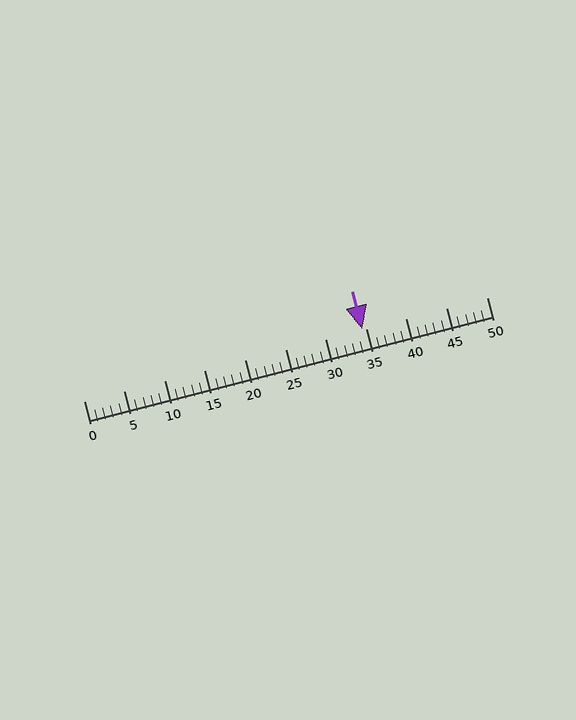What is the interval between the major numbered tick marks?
The major tick marks are spaced 5 units apart.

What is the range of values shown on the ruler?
The ruler shows values from 0 to 50.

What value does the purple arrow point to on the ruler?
The purple arrow points to approximately 35.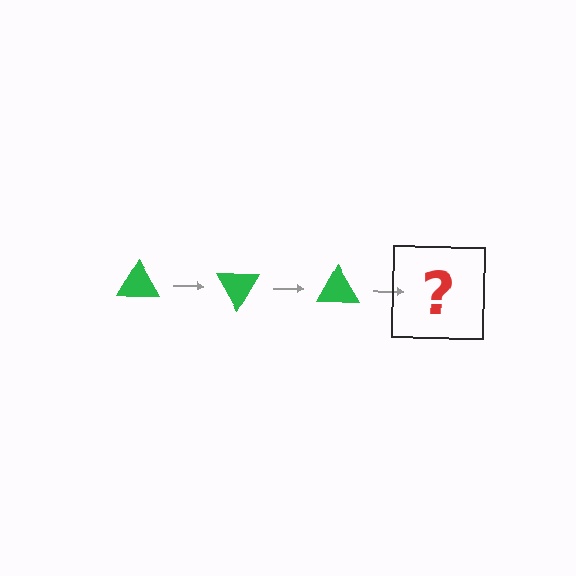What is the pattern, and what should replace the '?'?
The pattern is that the triangle rotates 60 degrees each step. The '?' should be a green triangle rotated 180 degrees.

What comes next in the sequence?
The next element should be a green triangle rotated 180 degrees.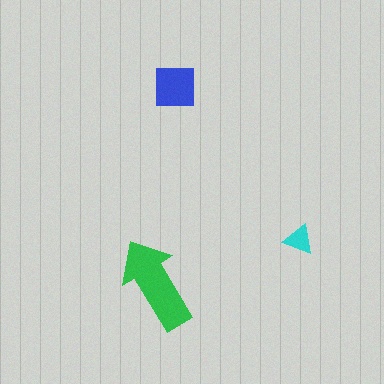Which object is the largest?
The green arrow.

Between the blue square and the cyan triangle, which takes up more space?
The blue square.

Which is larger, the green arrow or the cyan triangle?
The green arrow.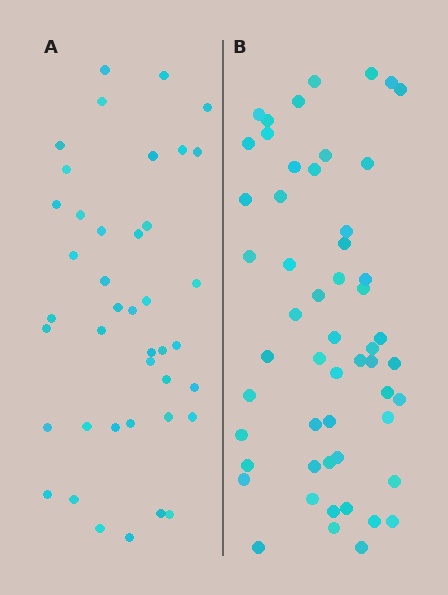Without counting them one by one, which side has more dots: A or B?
Region B (the right region) has more dots.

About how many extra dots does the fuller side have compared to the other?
Region B has approximately 15 more dots than region A.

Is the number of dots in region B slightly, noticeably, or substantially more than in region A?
Region B has noticeably more, but not dramatically so. The ratio is roughly 1.3 to 1.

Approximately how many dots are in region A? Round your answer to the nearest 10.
About 40 dots. (The exact count is 41, which rounds to 40.)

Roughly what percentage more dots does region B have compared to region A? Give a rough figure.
About 30% more.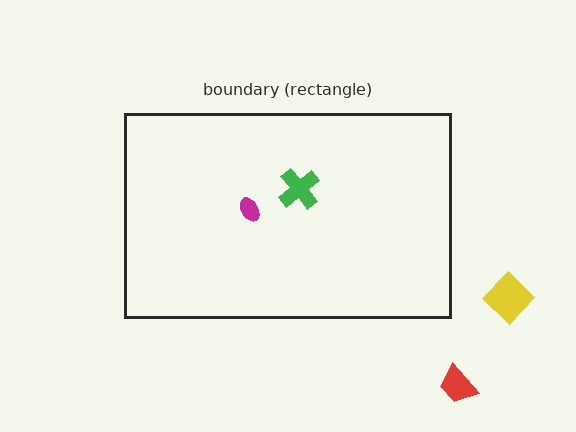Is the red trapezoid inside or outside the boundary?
Outside.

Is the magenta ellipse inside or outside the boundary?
Inside.